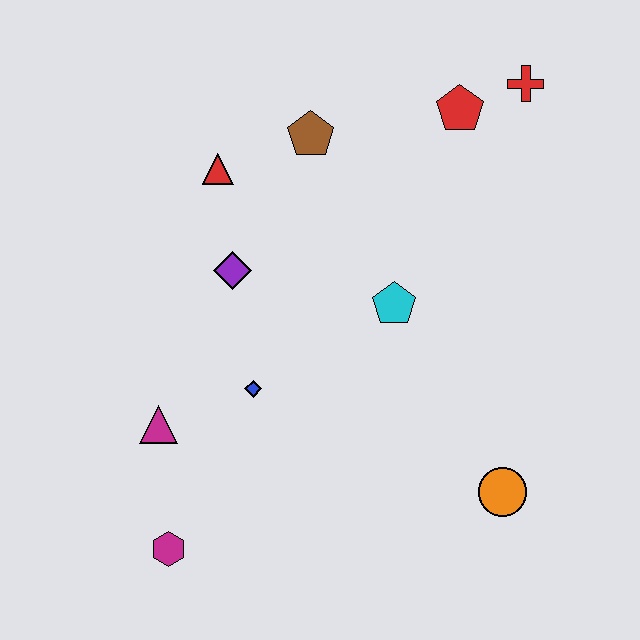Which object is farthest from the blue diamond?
The red cross is farthest from the blue diamond.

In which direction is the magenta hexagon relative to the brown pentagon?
The magenta hexagon is below the brown pentagon.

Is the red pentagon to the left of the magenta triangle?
No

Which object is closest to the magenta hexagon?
The magenta triangle is closest to the magenta hexagon.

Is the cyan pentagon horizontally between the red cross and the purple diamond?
Yes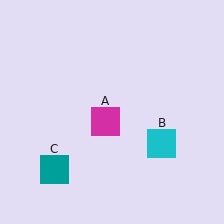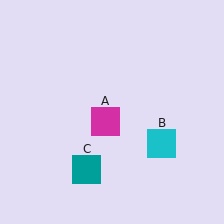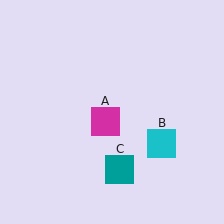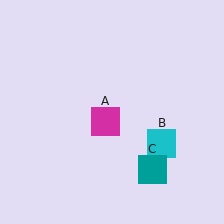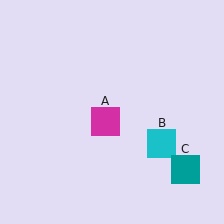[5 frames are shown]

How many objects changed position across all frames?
1 object changed position: teal square (object C).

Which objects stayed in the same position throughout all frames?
Magenta square (object A) and cyan square (object B) remained stationary.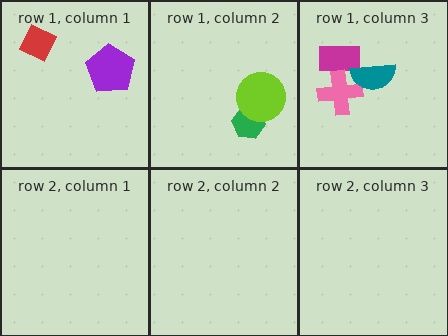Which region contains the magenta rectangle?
The row 1, column 3 region.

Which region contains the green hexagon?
The row 1, column 2 region.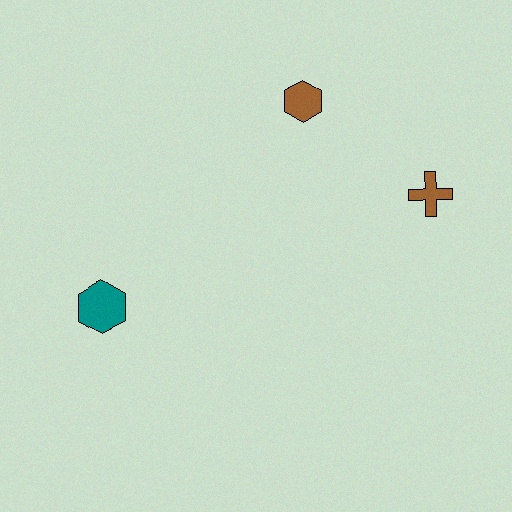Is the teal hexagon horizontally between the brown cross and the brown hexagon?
No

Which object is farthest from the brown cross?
The teal hexagon is farthest from the brown cross.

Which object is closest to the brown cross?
The brown hexagon is closest to the brown cross.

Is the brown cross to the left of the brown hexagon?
No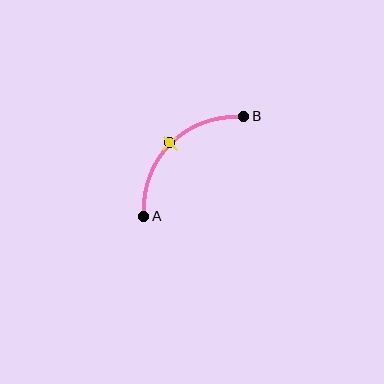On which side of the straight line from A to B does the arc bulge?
The arc bulges above and to the left of the straight line connecting A and B.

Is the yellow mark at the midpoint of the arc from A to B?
Yes. The yellow mark lies on the arc at equal arc-length from both A and B — it is the arc midpoint.